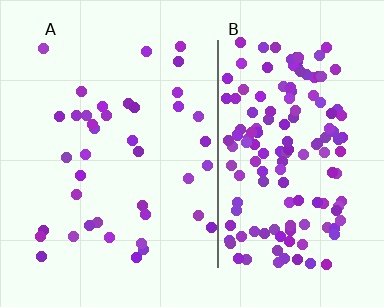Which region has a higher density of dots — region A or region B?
B (the right).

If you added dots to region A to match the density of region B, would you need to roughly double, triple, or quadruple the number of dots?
Approximately quadruple.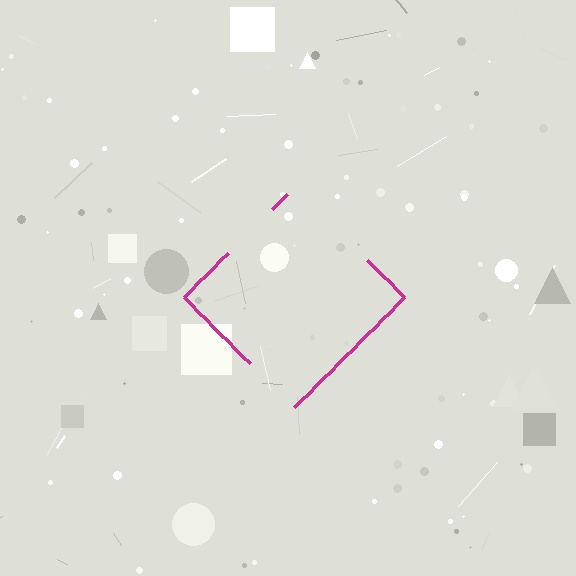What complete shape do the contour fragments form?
The contour fragments form a diamond.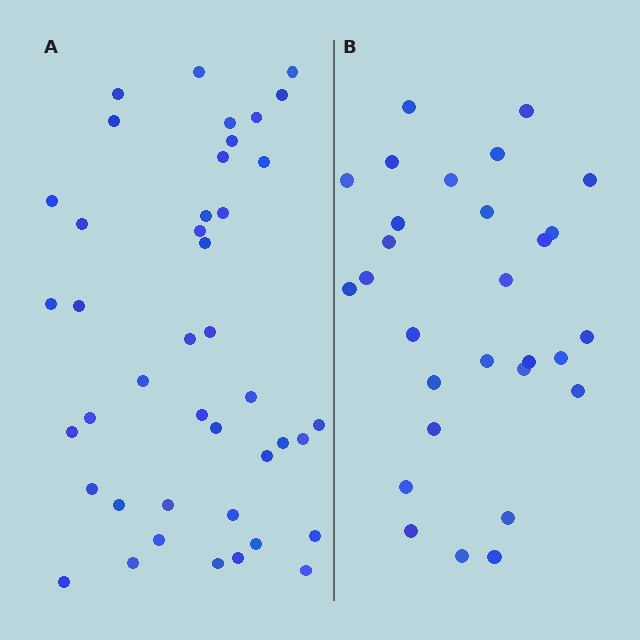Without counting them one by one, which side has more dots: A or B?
Region A (the left region) has more dots.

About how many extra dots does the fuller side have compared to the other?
Region A has approximately 15 more dots than region B.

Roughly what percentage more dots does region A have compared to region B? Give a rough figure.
About 45% more.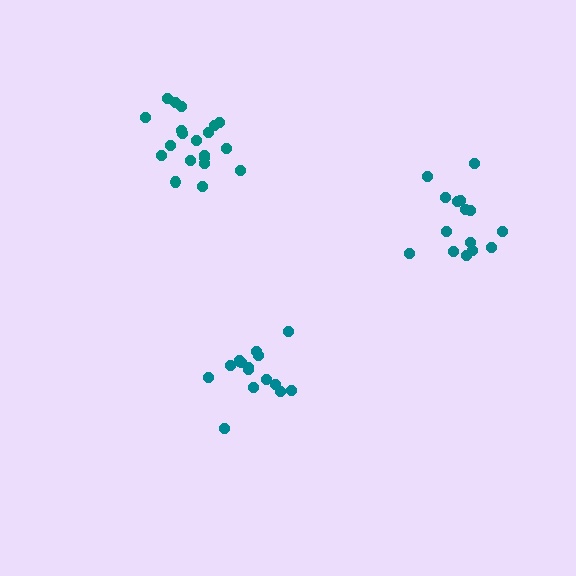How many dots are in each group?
Group 1: 15 dots, Group 2: 15 dots, Group 3: 20 dots (50 total).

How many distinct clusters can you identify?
There are 3 distinct clusters.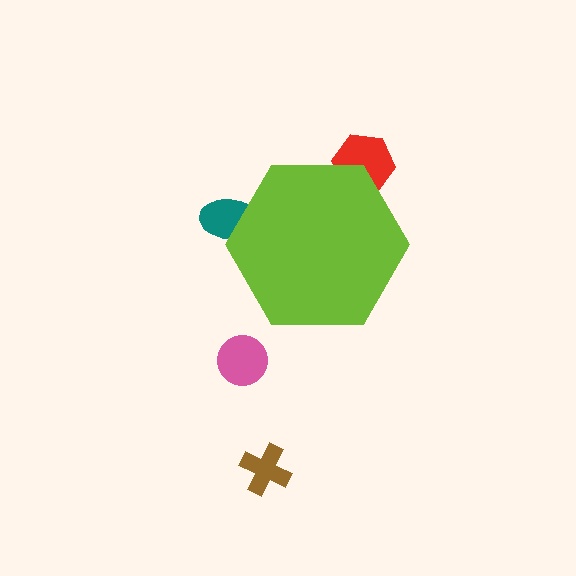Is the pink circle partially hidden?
No, the pink circle is fully visible.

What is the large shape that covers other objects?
A lime hexagon.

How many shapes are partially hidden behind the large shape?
2 shapes are partially hidden.